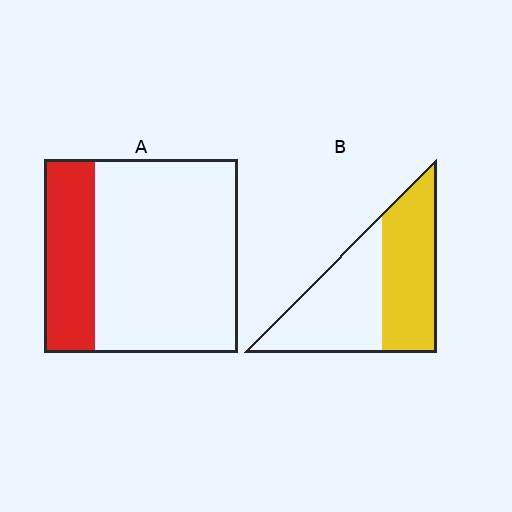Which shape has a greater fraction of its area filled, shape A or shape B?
Shape B.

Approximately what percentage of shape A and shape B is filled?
A is approximately 25% and B is approximately 50%.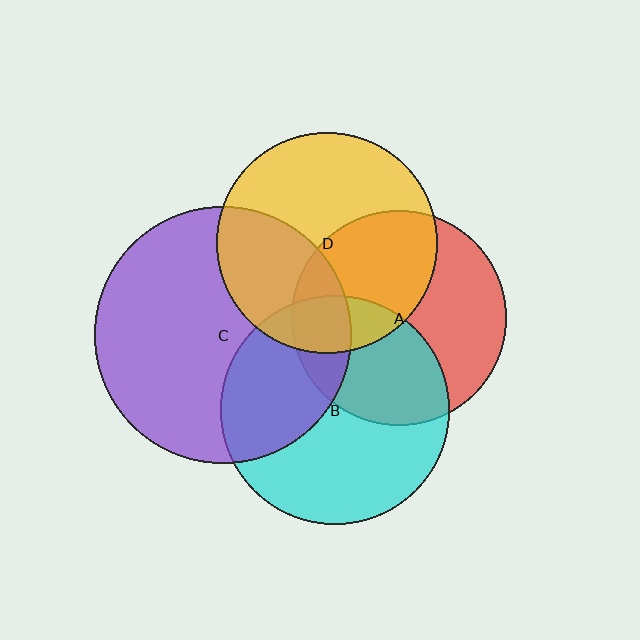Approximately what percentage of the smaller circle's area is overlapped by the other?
Approximately 20%.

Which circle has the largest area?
Circle C (purple).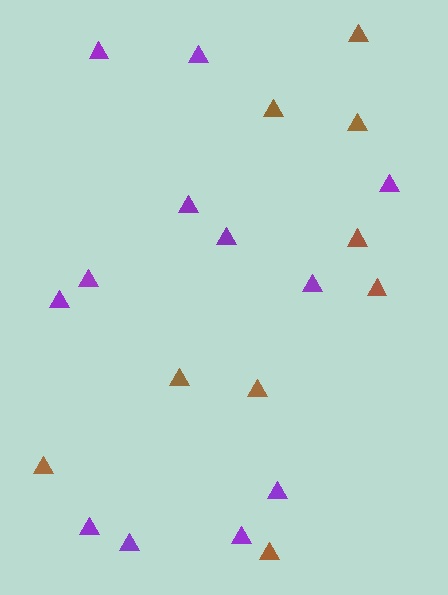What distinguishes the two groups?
There are 2 groups: one group of purple triangles (12) and one group of brown triangles (9).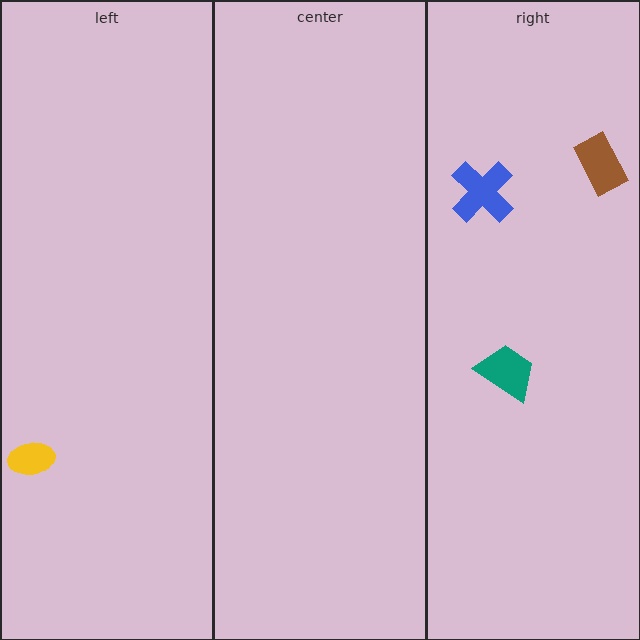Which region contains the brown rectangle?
The right region.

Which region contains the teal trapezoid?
The right region.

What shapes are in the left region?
The yellow ellipse.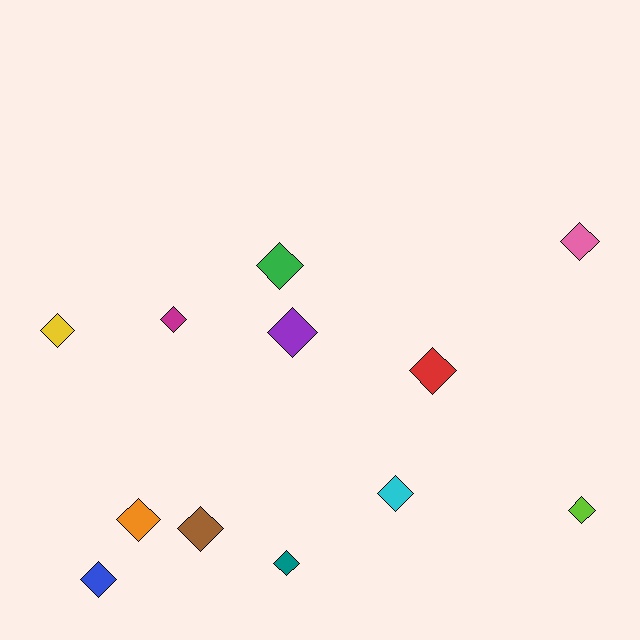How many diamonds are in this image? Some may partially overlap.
There are 12 diamonds.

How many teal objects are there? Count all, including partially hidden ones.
There is 1 teal object.